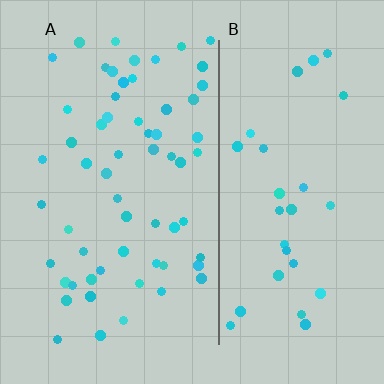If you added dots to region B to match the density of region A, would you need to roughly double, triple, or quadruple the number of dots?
Approximately double.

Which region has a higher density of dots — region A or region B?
A (the left).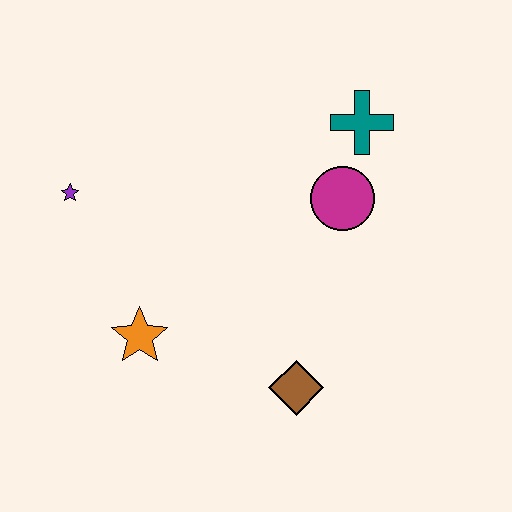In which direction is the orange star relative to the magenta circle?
The orange star is to the left of the magenta circle.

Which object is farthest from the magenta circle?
The purple star is farthest from the magenta circle.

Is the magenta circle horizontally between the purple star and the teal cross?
Yes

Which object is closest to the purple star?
The orange star is closest to the purple star.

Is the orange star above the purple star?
No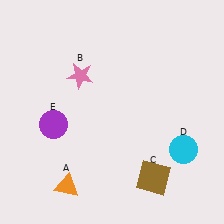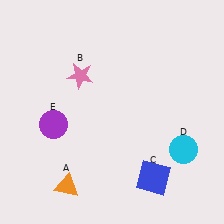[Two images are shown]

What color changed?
The square (C) changed from brown in Image 1 to blue in Image 2.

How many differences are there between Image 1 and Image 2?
There is 1 difference between the two images.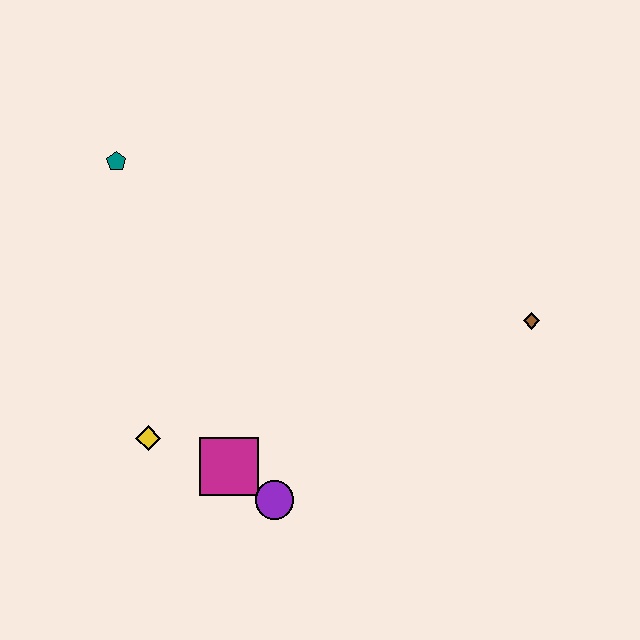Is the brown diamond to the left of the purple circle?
No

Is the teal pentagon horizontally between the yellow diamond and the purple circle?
No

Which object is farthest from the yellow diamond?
The brown diamond is farthest from the yellow diamond.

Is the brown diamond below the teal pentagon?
Yes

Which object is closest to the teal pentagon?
The yellow diamond is closest to the teal pentagon.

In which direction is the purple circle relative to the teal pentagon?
The purple circle is below the teal pentagon.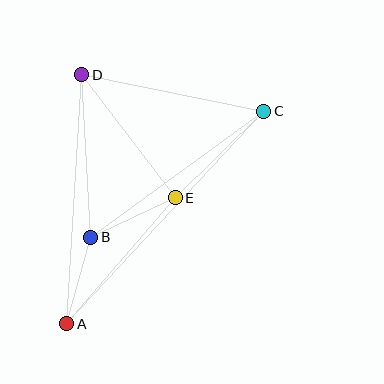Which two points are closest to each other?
Points A and B are closest to each other.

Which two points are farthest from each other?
Points A and C are farthest from each other.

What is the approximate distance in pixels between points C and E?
The distance between C and E is approximately 123 pixels.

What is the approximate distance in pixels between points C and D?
The distance between C and D is approximately 186 pixels.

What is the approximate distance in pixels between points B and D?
The distance between B and D is approximately 163 pixels.